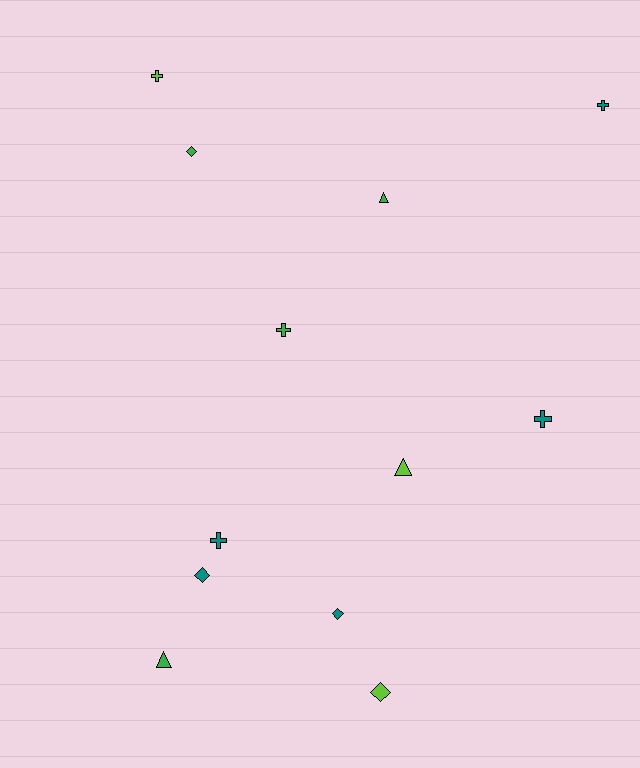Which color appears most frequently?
Teal, with 5 objects.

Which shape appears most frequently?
Cross, with 5 objects.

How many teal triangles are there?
There are no teal triangles.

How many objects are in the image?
There are 12 objects.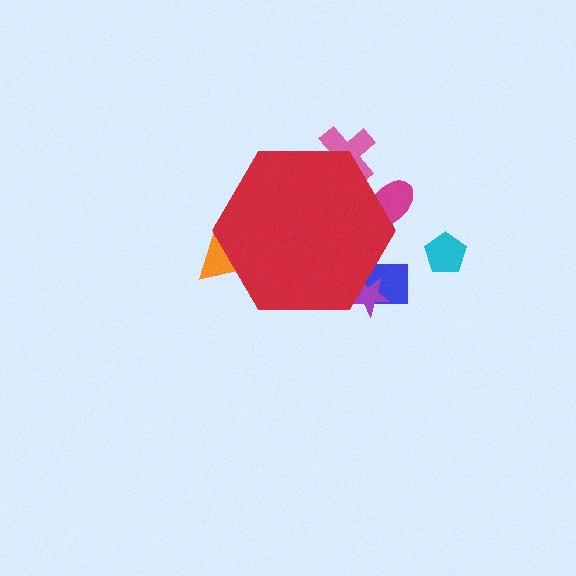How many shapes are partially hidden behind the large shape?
5 shapes are partially hidden.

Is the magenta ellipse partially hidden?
Yes, the magenta ellipse is partially hidden behind the red hexagon.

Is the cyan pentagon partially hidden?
No, the cyan pentagon is fully visible.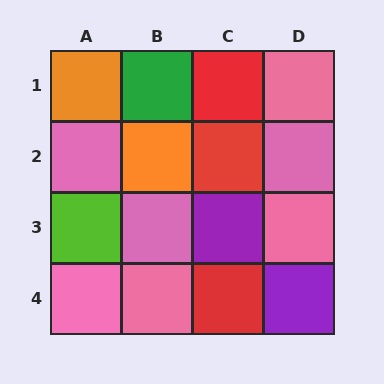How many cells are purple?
2 cells are purple.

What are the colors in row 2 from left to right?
Pink, orange, red, pink.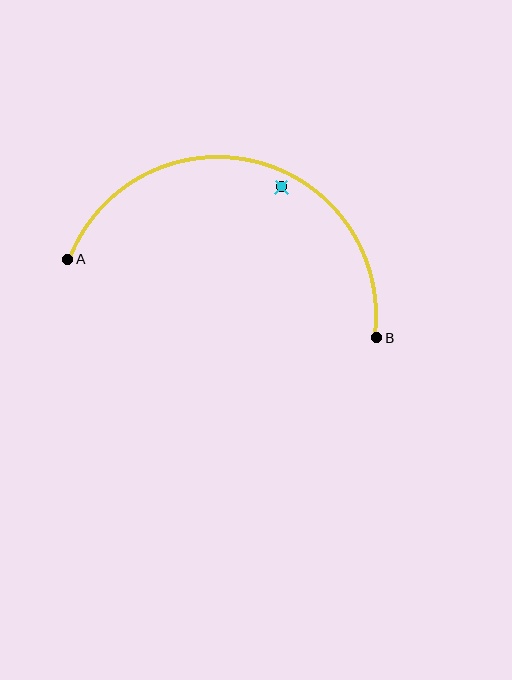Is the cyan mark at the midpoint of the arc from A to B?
No — the cyan mark does not lie on the arc at all. It sits slightly inside the curve.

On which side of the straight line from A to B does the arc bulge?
The arc bulges above the straight line connecting A and B.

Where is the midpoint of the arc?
The arc midpoint is the point on the curve farthest from the straight line joining A and B. It sits above that line.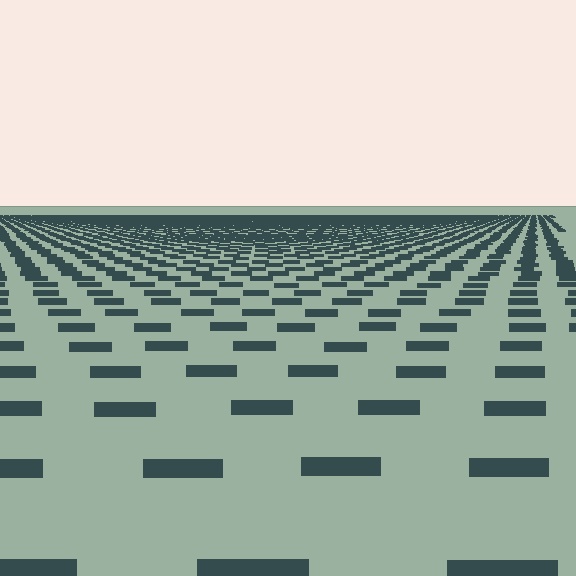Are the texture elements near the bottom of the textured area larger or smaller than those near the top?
Larger. Near the bottom, elements are closer to the viewer and appear at a bigger on-screen size.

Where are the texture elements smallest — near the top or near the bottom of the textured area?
Near the top.